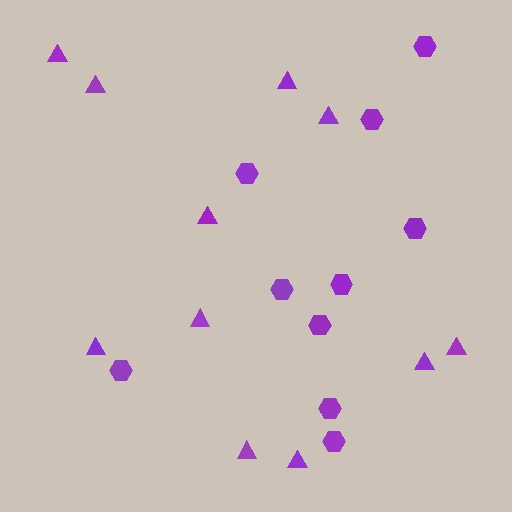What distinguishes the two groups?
There are 2 groups: one group of triangles (11) and one group of hexagons (10).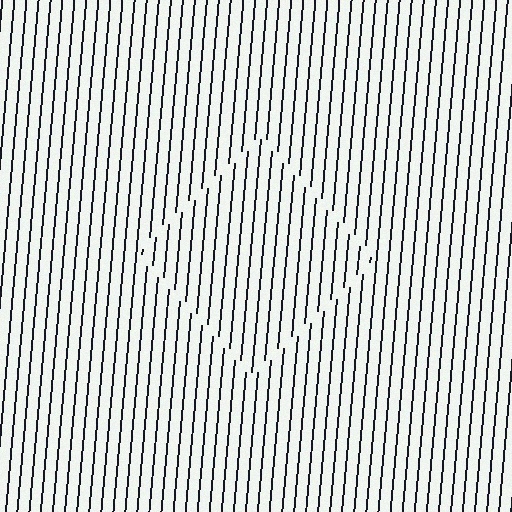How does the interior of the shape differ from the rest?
The interior of the shape contains the same grating, shifted by half a period — the contour is defined by the phase discontinuity where line-ends from the inner and outer gratings abut.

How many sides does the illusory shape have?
4 sides — the line-ends trace a square.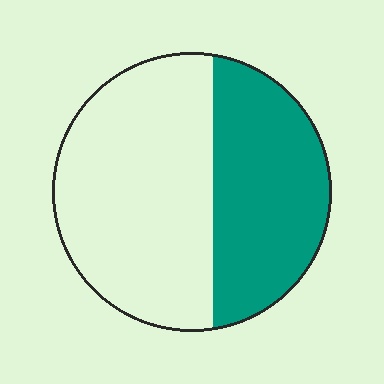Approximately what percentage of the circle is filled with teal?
Approximately 40%.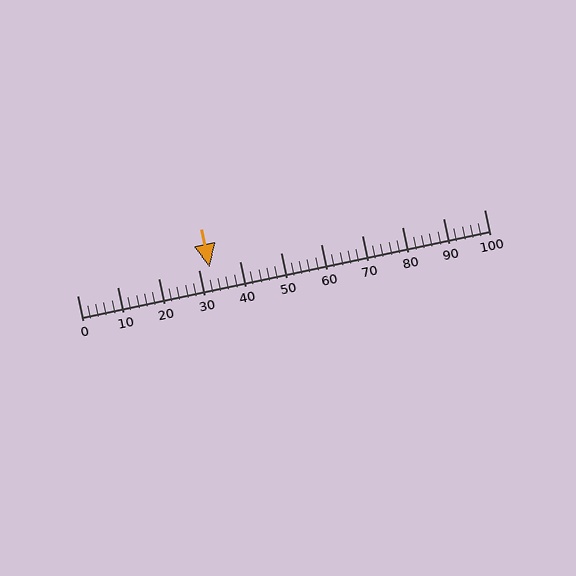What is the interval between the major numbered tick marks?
The major tick marks are spaced 10 units apart.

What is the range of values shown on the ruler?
The ruler shows values from 0 to 100.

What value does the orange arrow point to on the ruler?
The orange arrow points to approximately 32.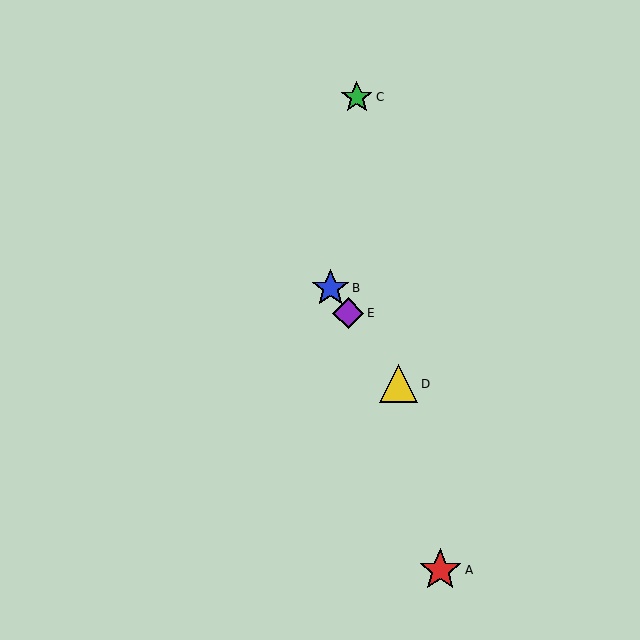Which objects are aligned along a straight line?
Objects B, D, E are aligned along a straight line.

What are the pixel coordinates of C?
Object C is at (357, 97).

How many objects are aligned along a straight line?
3 objects (B, D, E) are aligned along a straight line.